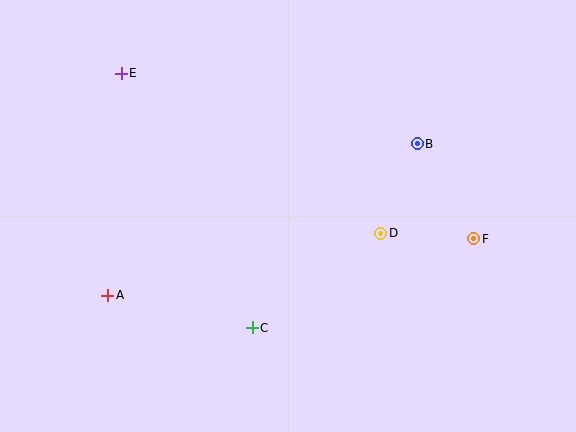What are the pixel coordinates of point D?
Point D is at (381, 233).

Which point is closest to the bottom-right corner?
Point F is closest to the bottom-right corner.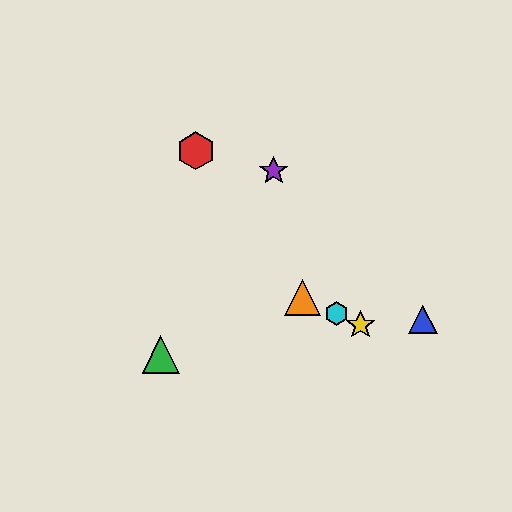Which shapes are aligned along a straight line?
The yellow star, the orange triangle, the cyan hexagon are aligned along a straight line.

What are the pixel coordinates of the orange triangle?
The orange triangle is at (303, 298).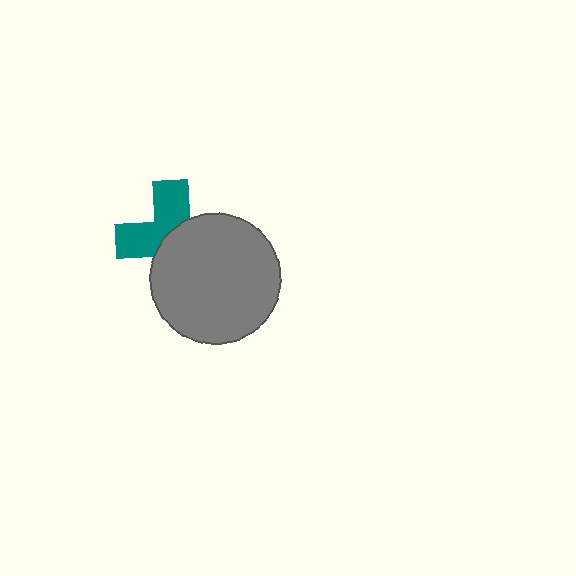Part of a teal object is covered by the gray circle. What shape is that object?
It is a cross.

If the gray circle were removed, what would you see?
You would see the complete teal cross.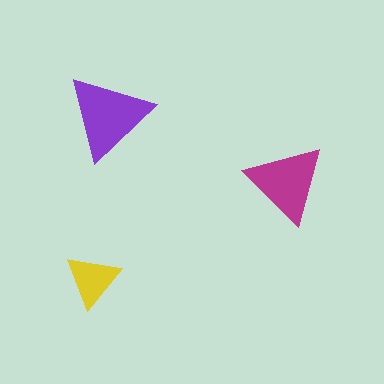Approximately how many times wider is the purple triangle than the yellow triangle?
About 1.5 times wider.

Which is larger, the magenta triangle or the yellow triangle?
The magenta one.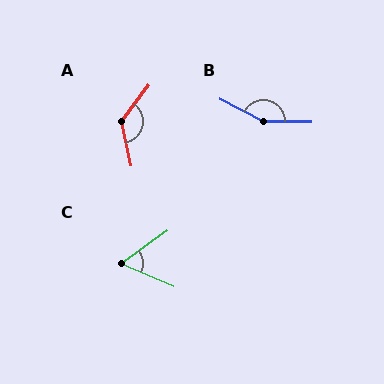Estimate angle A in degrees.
Approximately 131 degrees.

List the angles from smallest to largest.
C (59°), A (131°), B (153°).